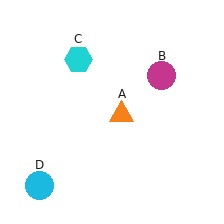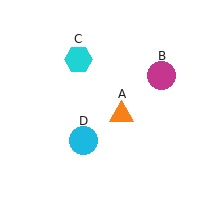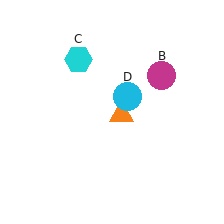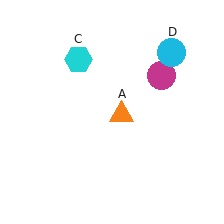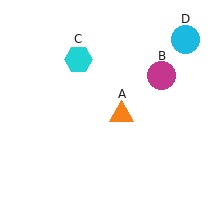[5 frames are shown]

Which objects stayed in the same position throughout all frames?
Orange triangle (object A) and magenta circle (object B) and cyan hexagon (object C) remained stationary.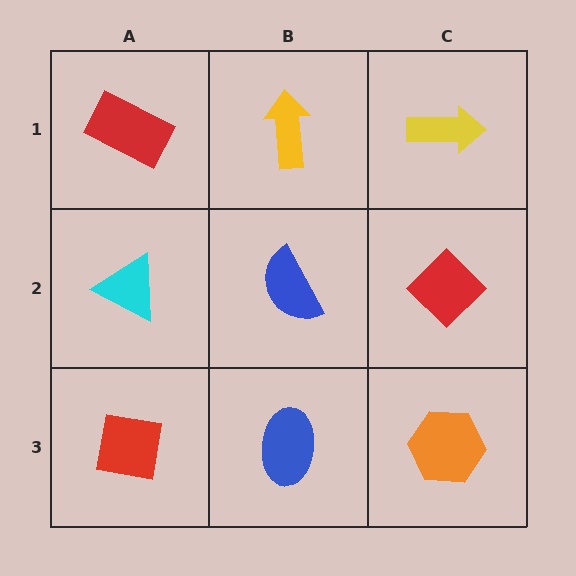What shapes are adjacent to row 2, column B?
A yellow arrow (row 1, column B), a blue ellipse (row 3, column B), a cyan triangle (row 2, column A), a red diamond (row 2, column C).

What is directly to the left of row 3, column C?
A blue ellipse.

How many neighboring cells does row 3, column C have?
2.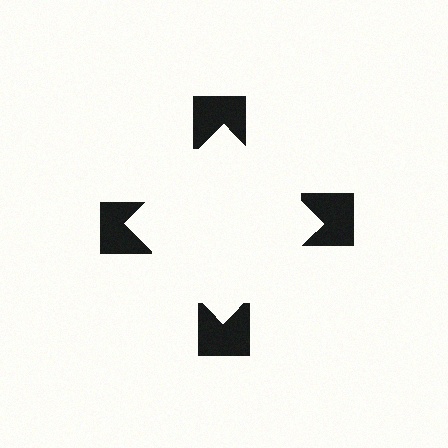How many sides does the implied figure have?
4 sides.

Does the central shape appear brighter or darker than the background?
It typically appears slightly brighter than the background, even though no actual brightness change is drawn.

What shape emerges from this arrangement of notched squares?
An illusory square — its edges are inferred from the aligned wedge cuts in the notched squares, not physically drawn.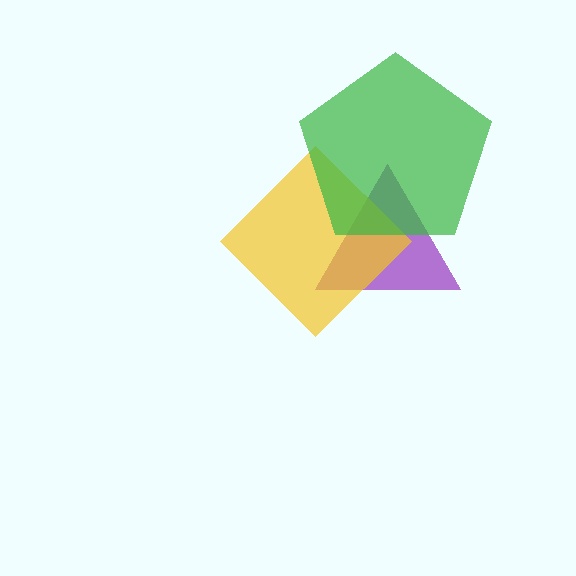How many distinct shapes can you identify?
There are 3 distinct shapes: a purple triangle, a yellow diamond, a green pentagon.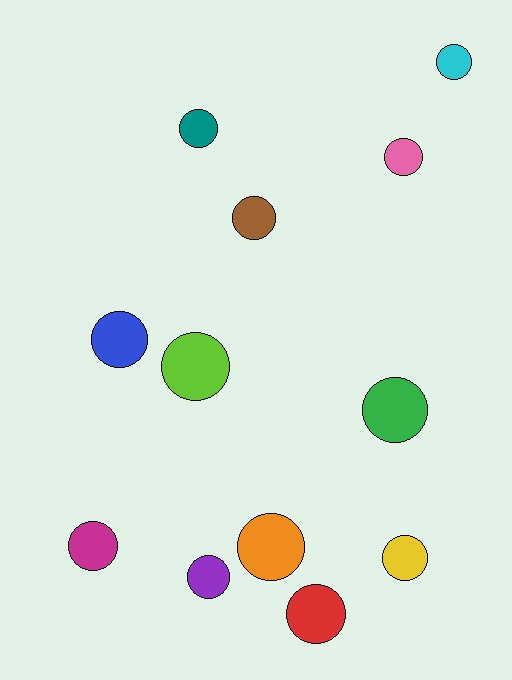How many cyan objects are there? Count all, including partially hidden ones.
There is 1 cyan object.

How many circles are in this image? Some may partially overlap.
There are 12 circles.